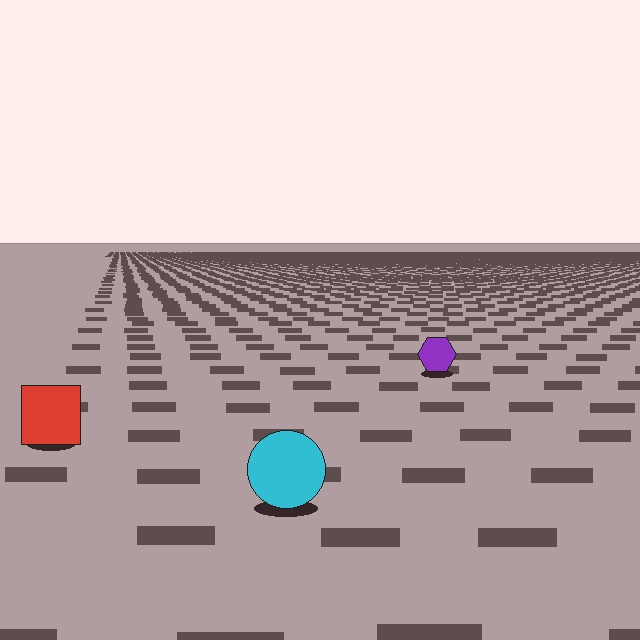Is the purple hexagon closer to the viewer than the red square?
No. The red square is closer — you can tell from the texture gradient: the ground texture is coarser near it.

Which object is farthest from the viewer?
The purple hexagon is farthest from the viewer. It appears smaller and the ground texture around it is denser.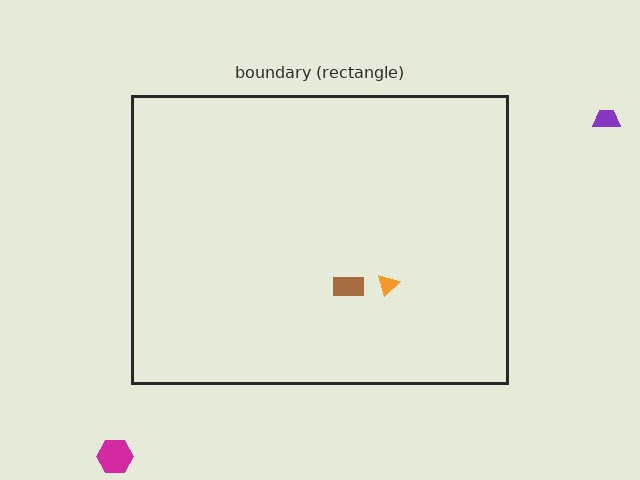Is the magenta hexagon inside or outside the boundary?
Outside.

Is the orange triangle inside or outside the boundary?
Inside.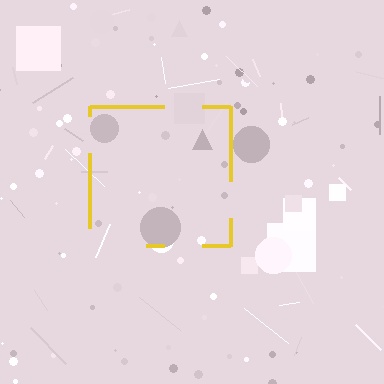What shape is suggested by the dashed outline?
The dashed outline suggests a square.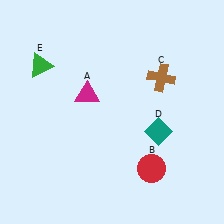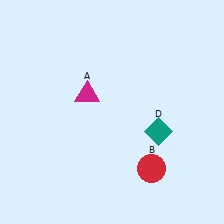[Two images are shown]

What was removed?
The brown cross (C), the green triangle (E) were removed in Image 2.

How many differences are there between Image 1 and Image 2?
There are 2 differences between the two images.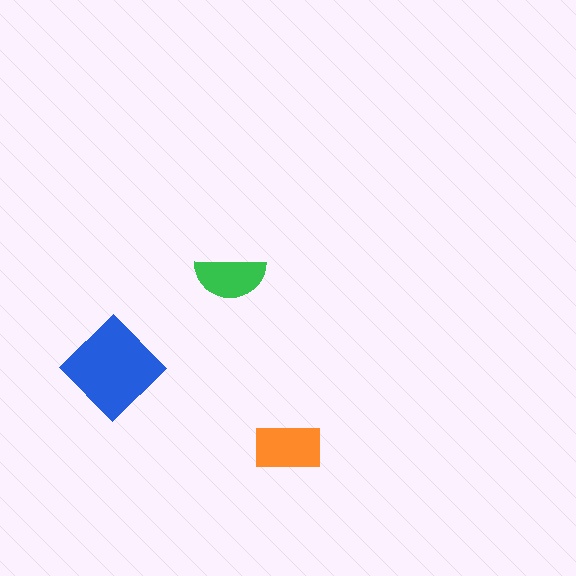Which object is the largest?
The blue diamond.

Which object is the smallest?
The green semicircle.